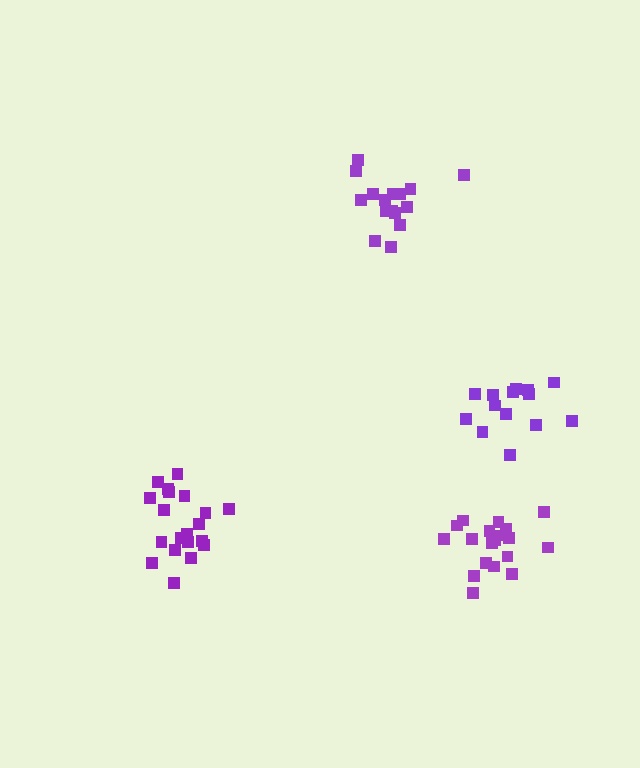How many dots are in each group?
Group 1: 14 dots, Group 2: 19 dots, Group 3: 16 dots, Group 4: 20 dots (69 total).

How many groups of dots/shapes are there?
There are 4 groups.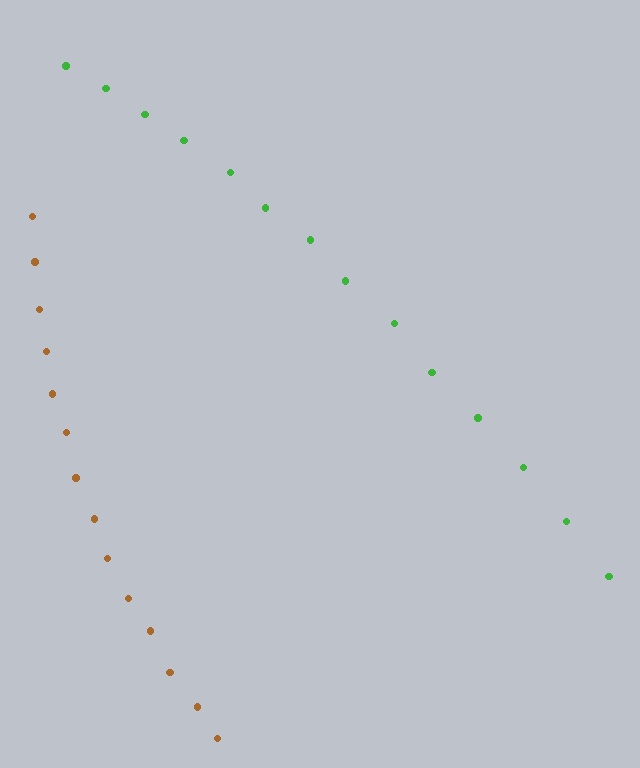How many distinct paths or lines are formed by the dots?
There are 2 distinct paths.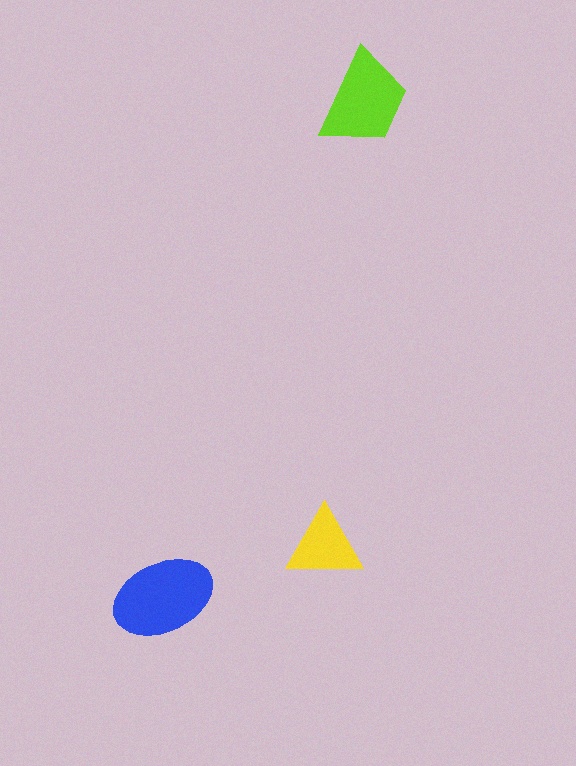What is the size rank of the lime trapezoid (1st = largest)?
2nd.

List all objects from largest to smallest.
The blue ellipse, the lime trapezoid, the yellow triangle.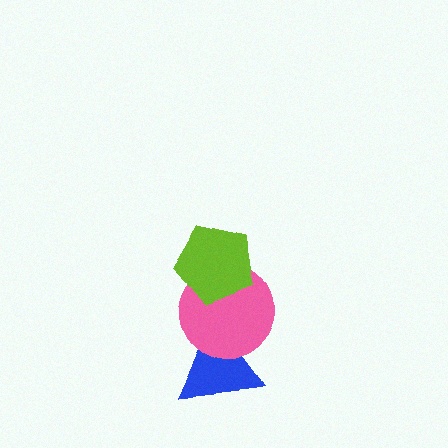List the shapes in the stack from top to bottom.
From top to bottom: the lime pentagon, the pink circle, the blue triangle.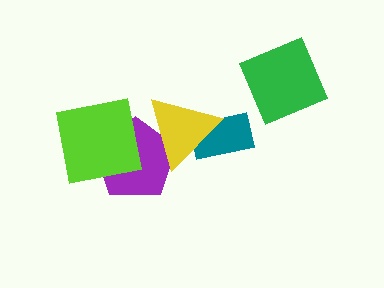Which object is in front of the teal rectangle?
The yellow triangle is in front of the teal rectangle.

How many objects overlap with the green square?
0 objects overlap with the green square.